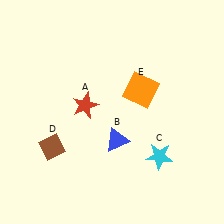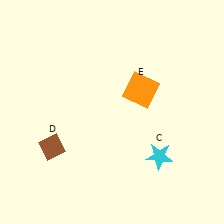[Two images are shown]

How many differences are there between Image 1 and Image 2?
There are 2 differences between the two images.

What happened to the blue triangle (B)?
The blue triangle (B) was removed in Image 2. It was in the bottom-right area of Image 1.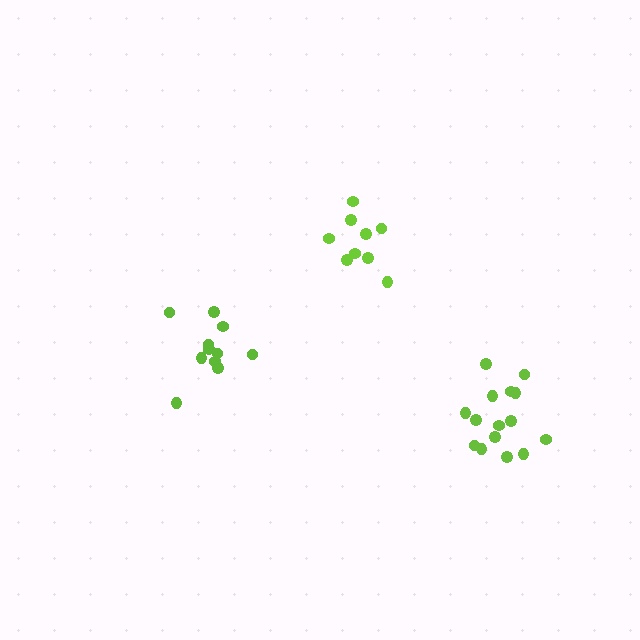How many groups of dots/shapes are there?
There are 3 groups.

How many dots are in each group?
Group 1: 9 dots, Group 2: 15 dots, Group 3: 11 dots (35 total).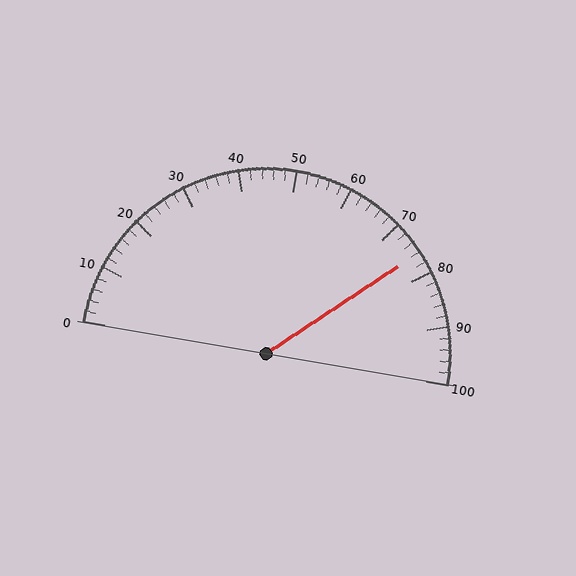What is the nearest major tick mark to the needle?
The nearest major tick mark is 80.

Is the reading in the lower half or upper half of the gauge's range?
The reading is in the upper half of the range (0 to 100).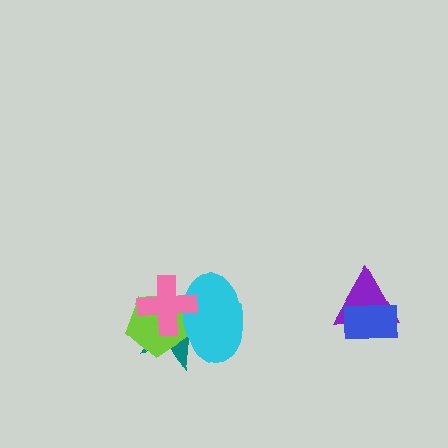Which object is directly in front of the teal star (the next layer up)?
The lime pentagon is directly in front of the teal star.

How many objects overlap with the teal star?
3 objects overlap with the teal star.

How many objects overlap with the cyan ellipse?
3 objects overlap with the cyan ellipse.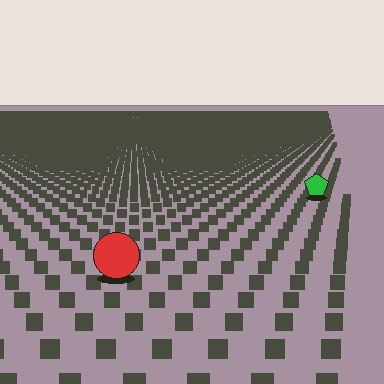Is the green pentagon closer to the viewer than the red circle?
No. The red circle is closer — you can tell from the texture gradient: the ground texture is coarser near it.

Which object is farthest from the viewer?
The green pentagon is farthest from the viewer. It appears smaller and the ground texture around it is denser.